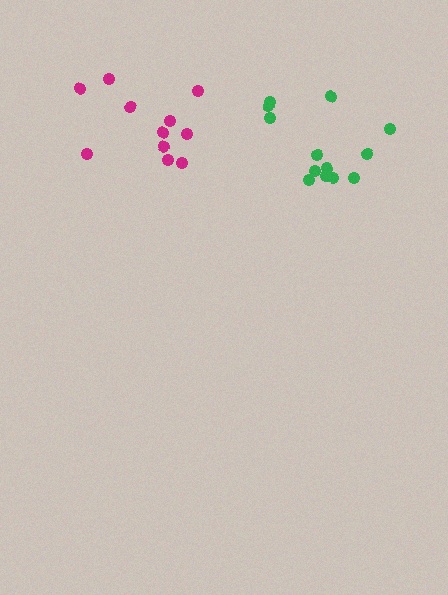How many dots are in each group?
Group 1: 11 dots, Group 2: 13 dots (24 total).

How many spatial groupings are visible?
There are 2 spatial groupings.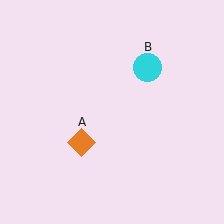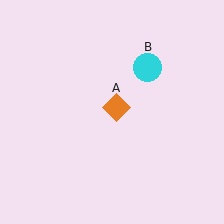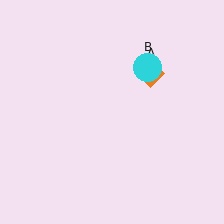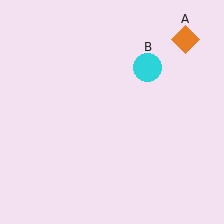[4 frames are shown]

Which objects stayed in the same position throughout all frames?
Cyan circle (object B) remained stationary.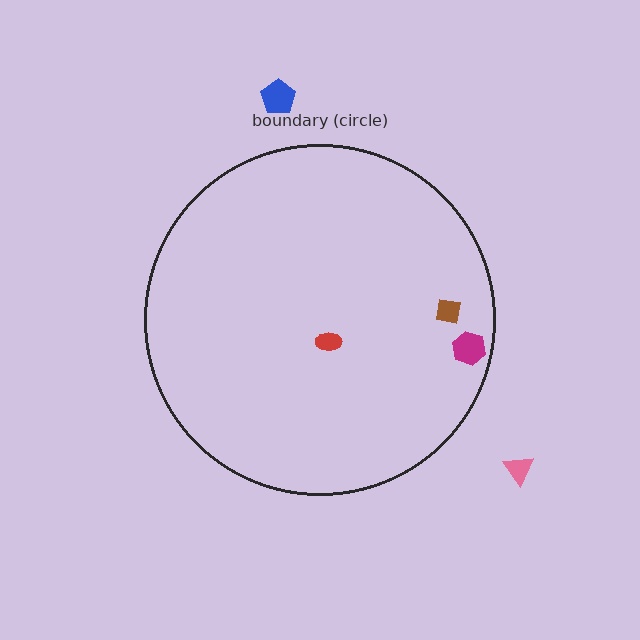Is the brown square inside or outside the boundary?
Inside.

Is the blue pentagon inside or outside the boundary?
Outside.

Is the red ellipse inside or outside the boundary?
Inside.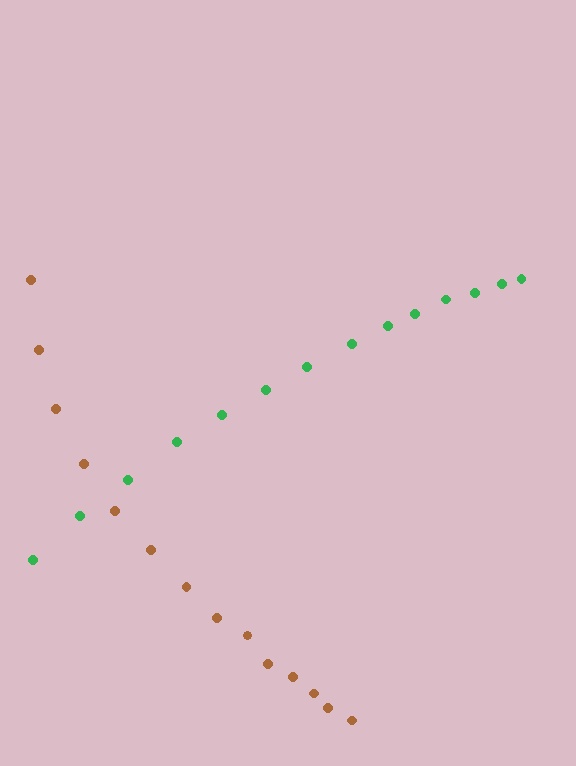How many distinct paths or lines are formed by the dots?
There are 2 distinct paths.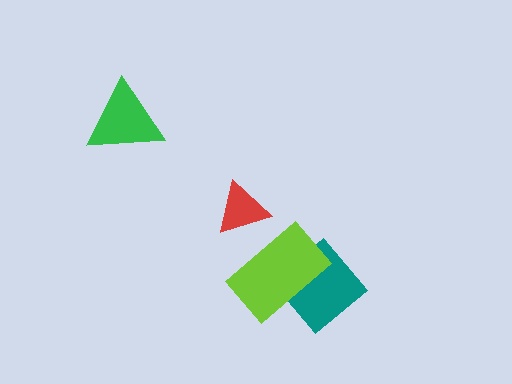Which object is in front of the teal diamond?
The lime rectangle is in front of the teal diamond.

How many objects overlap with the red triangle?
0 objects overlap with the red triangle.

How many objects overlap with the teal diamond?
1 object overlaps with the teal diamond.